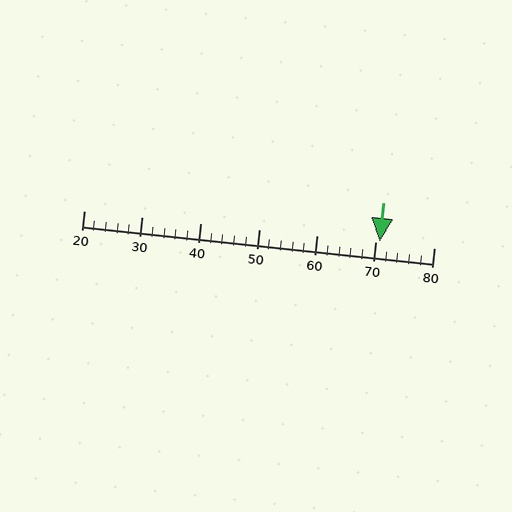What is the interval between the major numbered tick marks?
The major tick marks are spaced 10 units apart.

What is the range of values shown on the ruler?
The ruler shows values from 20 to 80.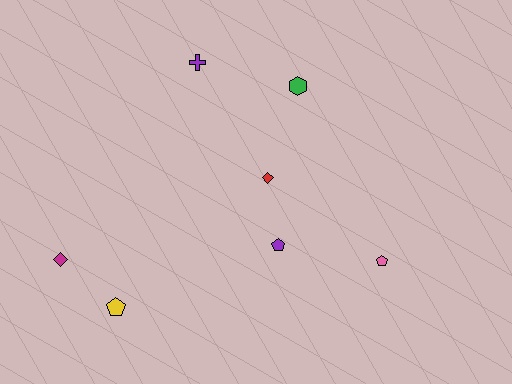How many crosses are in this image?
There is 1 cross.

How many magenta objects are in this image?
There is 1 magenta object.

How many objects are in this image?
There are 7 objects.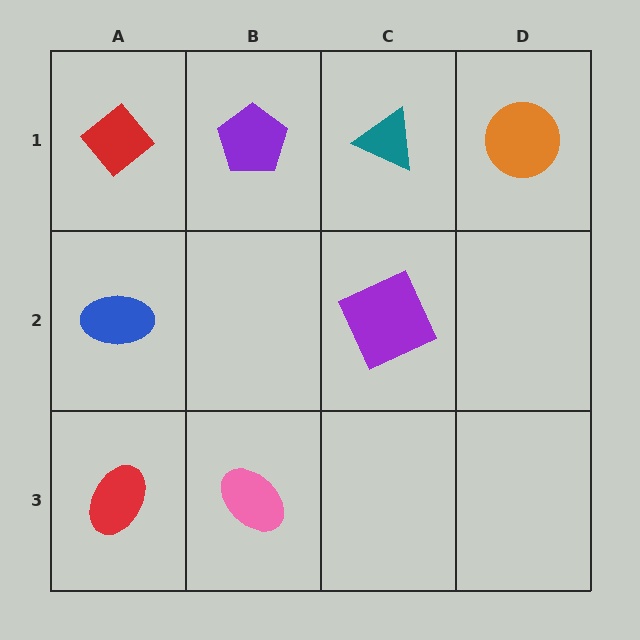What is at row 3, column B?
A pink ellipse.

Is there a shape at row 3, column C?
No, that cell is empty.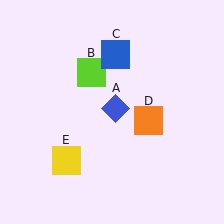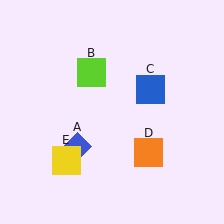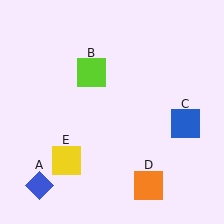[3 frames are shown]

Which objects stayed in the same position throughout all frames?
Lime square (object B) and yellow square (object E) remained stationary.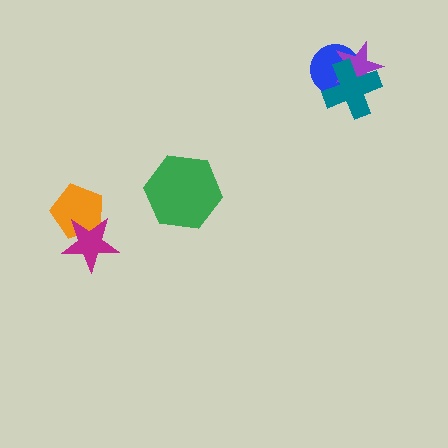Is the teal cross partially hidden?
No, no other shape covers it.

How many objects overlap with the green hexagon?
0 objects overlap with the green hexagon.